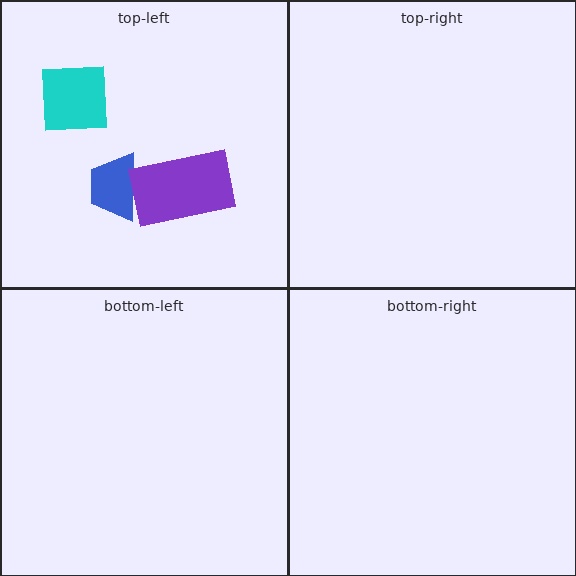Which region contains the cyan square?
The top-left region.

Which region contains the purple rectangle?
The top-left region.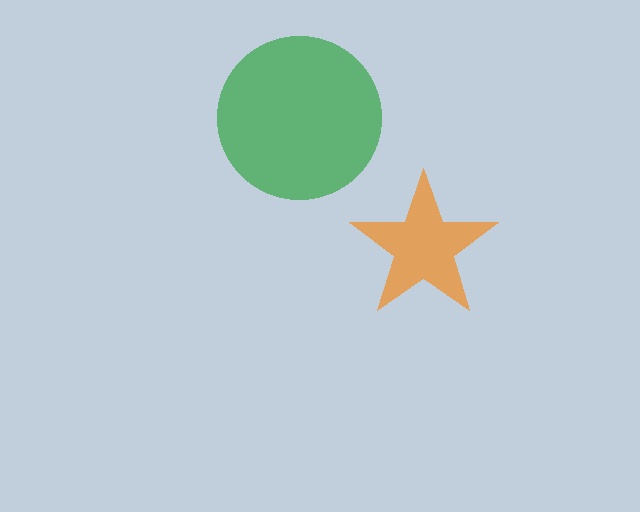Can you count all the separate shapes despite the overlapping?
Yes, there are 2 separate shapes.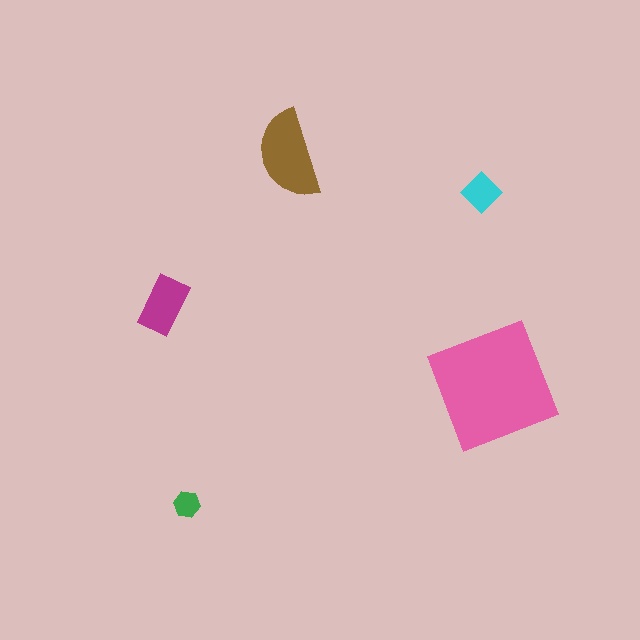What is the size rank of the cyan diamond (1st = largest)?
4th.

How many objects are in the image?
There are 5 objects in the image.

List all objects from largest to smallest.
The pink square, the brown semicircle, the magenta rectangle, the cyan diamond, the green hexagon.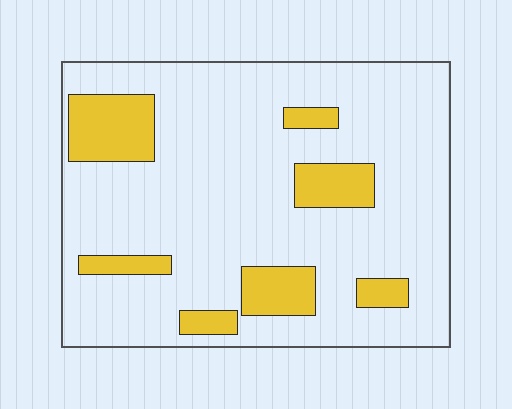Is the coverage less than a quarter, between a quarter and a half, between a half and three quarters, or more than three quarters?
Less than a quarter.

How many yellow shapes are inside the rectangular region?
7.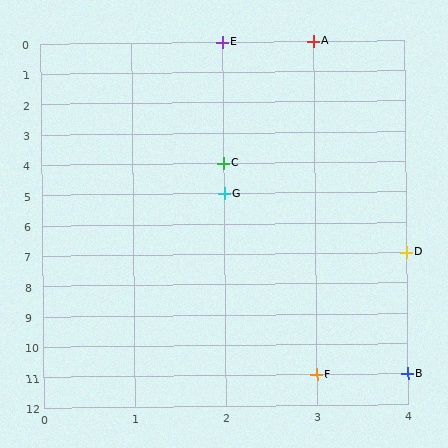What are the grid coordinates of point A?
Point A is at grid coordinates (3, 0).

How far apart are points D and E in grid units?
Points D and E are 2 columns and 7 rows apart (about 7.3 grid units diagonally).